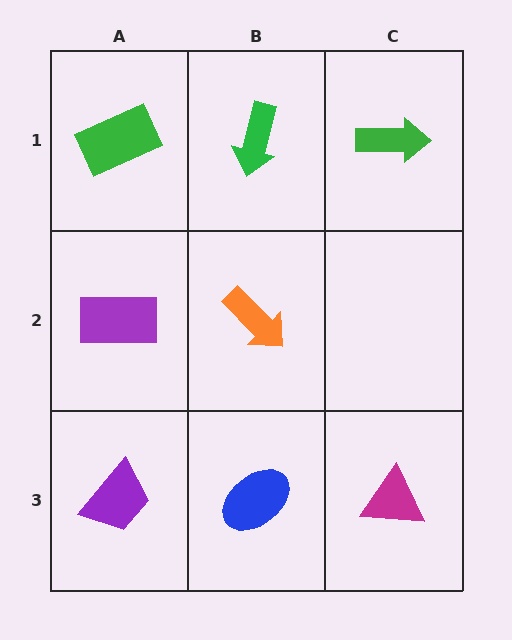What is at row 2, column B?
An orange arrow.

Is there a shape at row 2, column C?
No, that cell is empty.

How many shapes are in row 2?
2 shapes.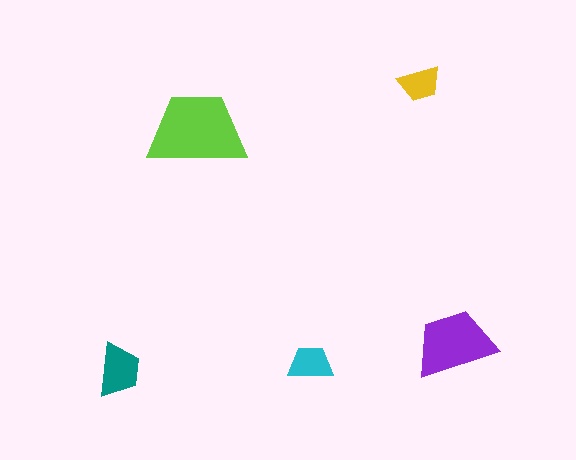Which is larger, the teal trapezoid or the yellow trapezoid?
The teal one.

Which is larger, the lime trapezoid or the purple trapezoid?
The lime one.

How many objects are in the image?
There are 5 objects in the image.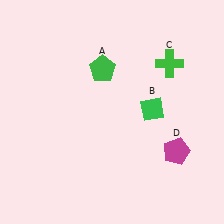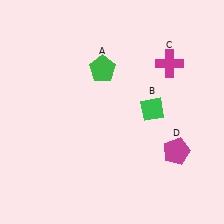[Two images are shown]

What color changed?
The cross (C) changed from green in Image 1 to magenta in Image 2.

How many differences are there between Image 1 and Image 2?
There is 1 difference between the two images.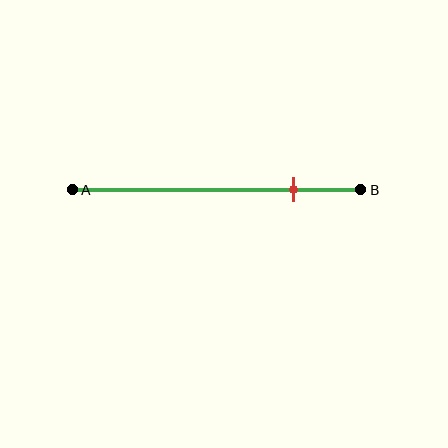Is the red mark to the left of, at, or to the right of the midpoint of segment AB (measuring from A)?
The red mark is to the right of the midpoint of segment AB.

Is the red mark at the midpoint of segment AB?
No, the mark is at about 75% from A, not at the 50% midpoint.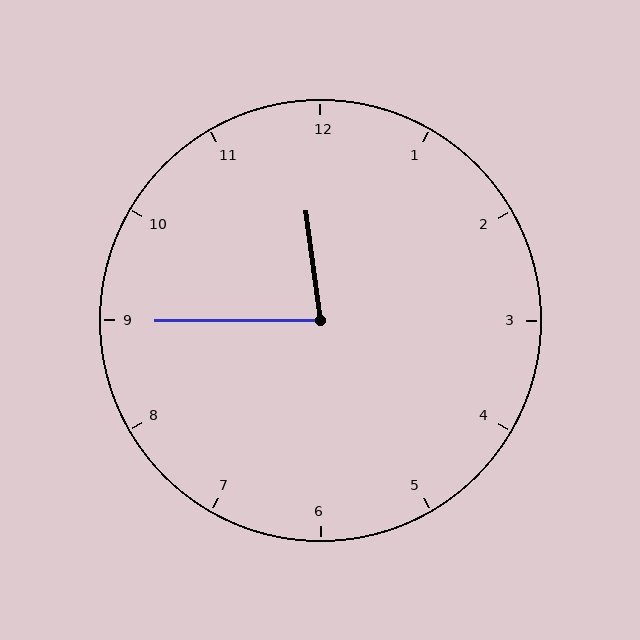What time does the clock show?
11:45.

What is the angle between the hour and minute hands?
Approximately 82 degrees.